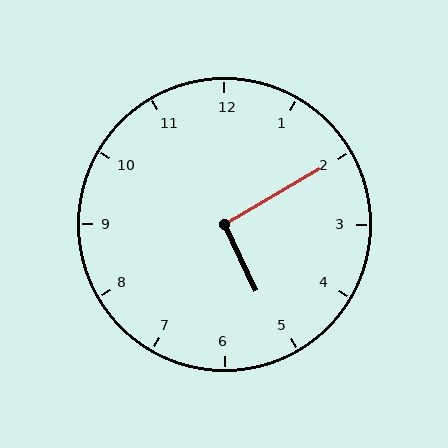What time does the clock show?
5:10.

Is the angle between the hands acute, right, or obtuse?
It is right.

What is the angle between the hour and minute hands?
Approximately 95 degrees.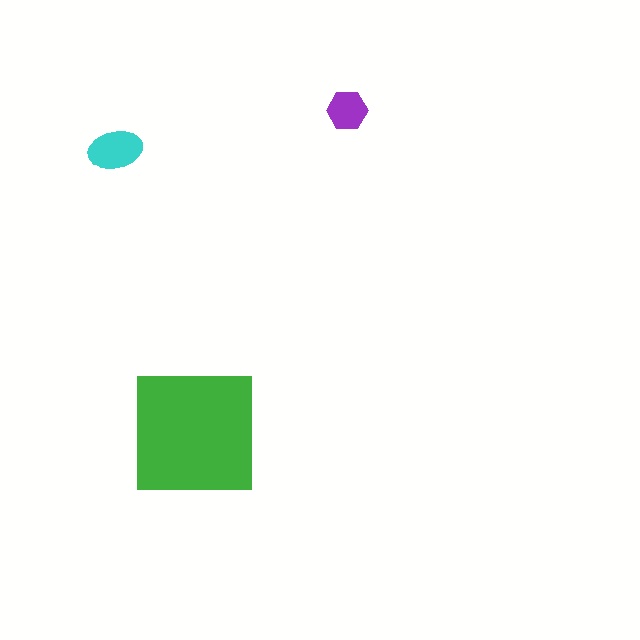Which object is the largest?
The green square.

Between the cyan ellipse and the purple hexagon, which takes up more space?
The cyan ellipse.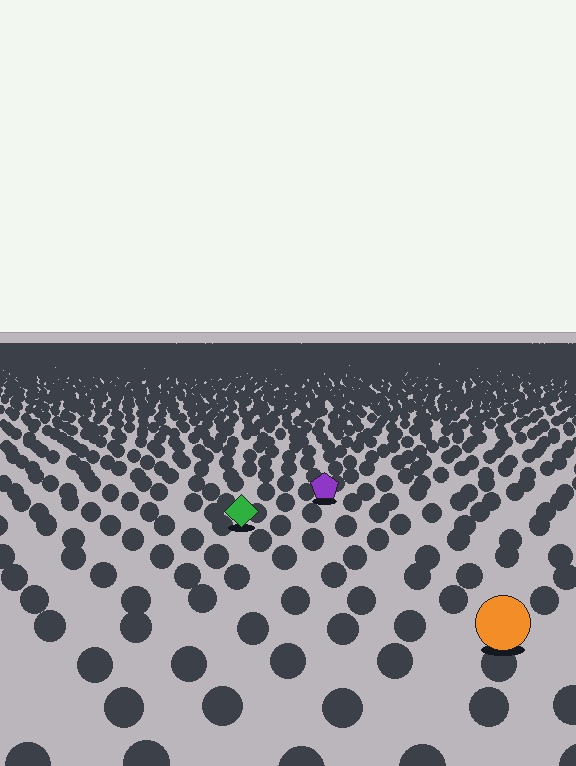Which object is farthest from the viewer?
The purple pentagon is farthest from the viewer. It appears smaller and the ground texture around it is denser.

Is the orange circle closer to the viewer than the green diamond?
Yes. The orange circle is closer — you can tell from the texture gradient: the ground texture is coarser near it.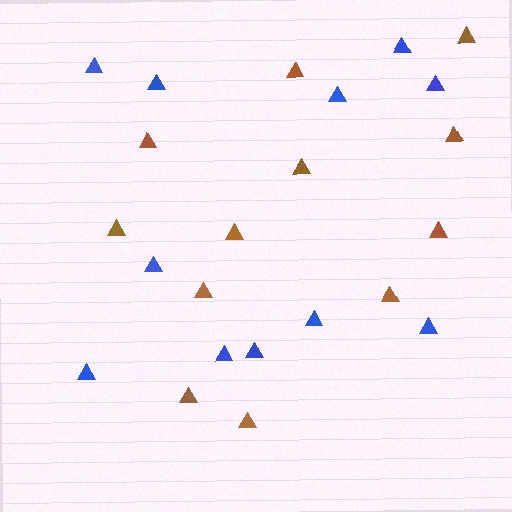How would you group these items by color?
There are 2 groups: one group of blue triangles (11) and one group of brown triangles (12).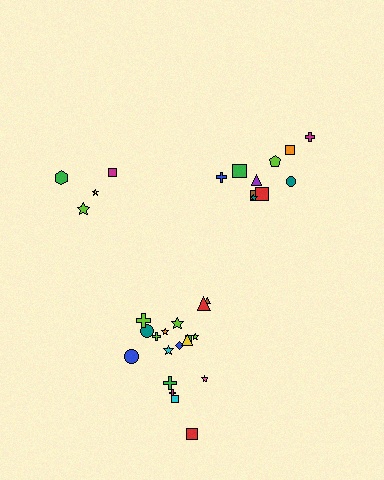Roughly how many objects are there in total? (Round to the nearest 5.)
Roughly 30 objects in total.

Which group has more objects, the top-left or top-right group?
The top-right group.